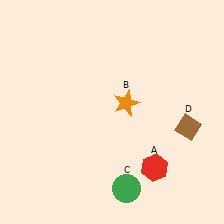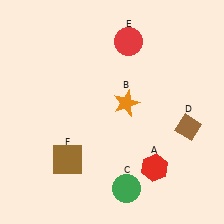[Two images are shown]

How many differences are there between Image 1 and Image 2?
There are 2 differences between the two images.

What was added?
A red circle (E), a brown square (F) were added in Image 2.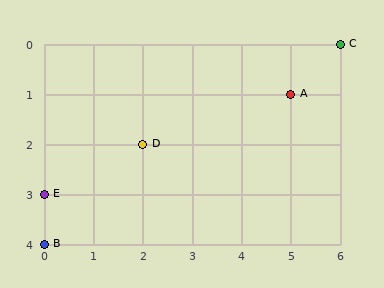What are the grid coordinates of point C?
Point C is at grid coordinates (6, 0).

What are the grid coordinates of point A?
Point A is at grid coordinates (5, 1).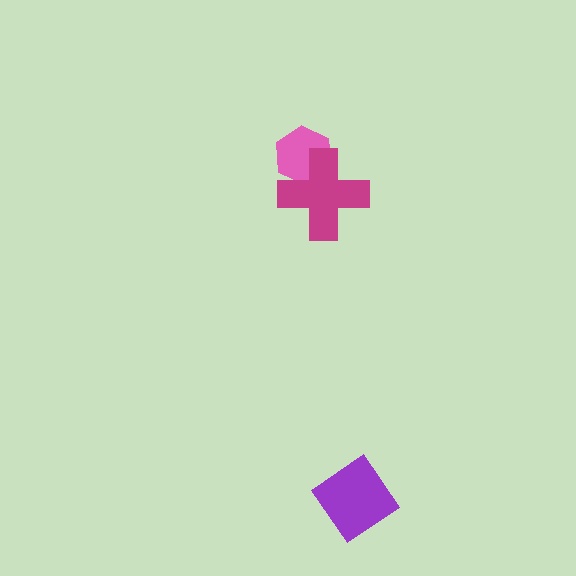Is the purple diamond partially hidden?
No, no other shape covers it.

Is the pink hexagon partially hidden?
Yes, it is partially covered by another shape.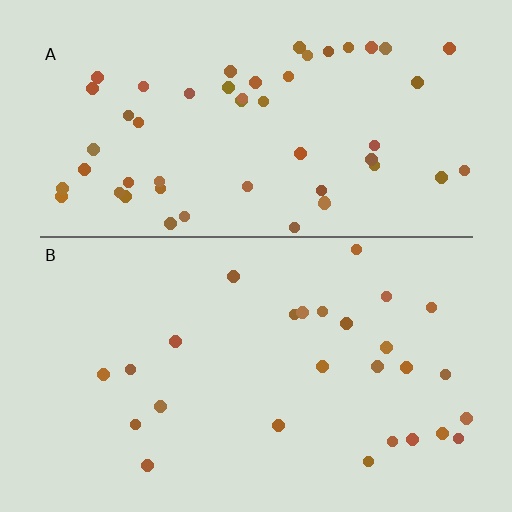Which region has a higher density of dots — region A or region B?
A (the top).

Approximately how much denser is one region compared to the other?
Approximately 2.0× — region A over region B.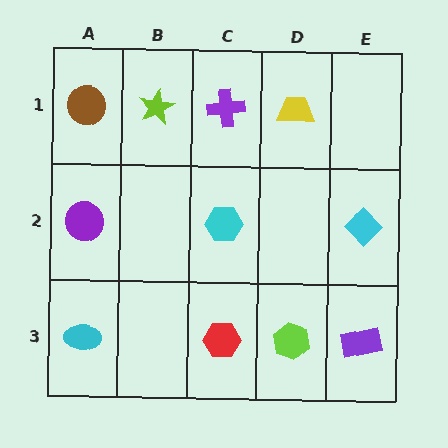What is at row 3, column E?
A purple rectangle.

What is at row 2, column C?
A cyan hexagon.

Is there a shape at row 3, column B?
No, that cell is empty.